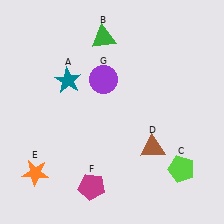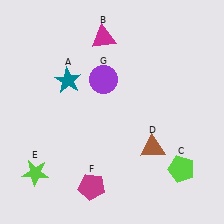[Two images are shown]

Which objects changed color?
B changed from green to magenta. E changed from orange to lime.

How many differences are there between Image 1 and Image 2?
There are 2 differences between the two images.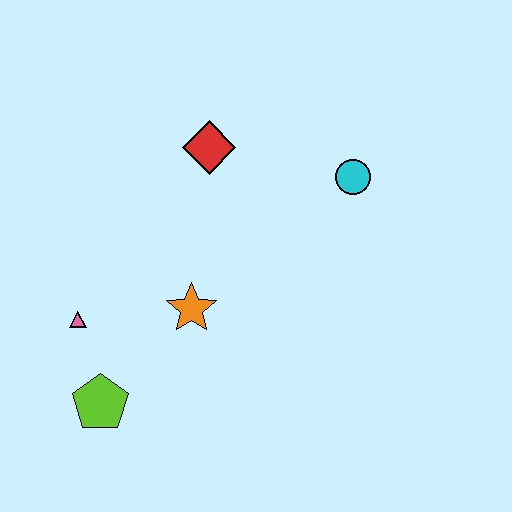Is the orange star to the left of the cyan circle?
Yes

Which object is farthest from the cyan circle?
The lime pentagon is farthest from the cyan circle.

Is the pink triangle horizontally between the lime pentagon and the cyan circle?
No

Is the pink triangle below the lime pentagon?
No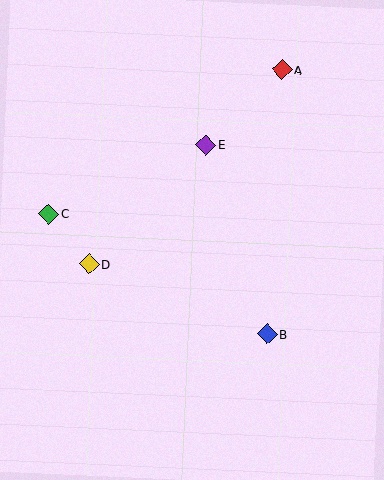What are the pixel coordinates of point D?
Point D is at (89, 264).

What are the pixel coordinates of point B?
Point B is at (267, 334).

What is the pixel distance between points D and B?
The distance between D and B is 191 pixels.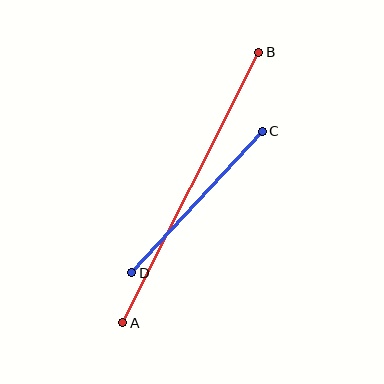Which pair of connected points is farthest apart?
Points A and B are farthest apart.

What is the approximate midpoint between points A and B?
The midpoint is at approximately (191, 187) pixels.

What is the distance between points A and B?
The distance is approximately 303 pixels.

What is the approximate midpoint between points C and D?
The midpoint is at approximately (197, 202) pixels.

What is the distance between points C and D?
The distance is approximately 193 pixels.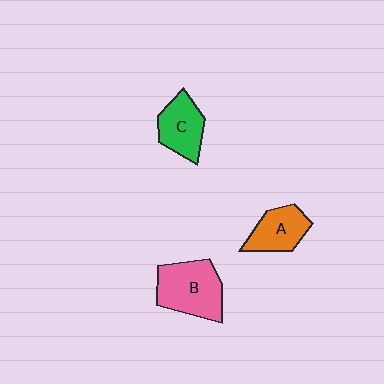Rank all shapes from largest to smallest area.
From largest to smallest: B (pink), C (green), A (orange).